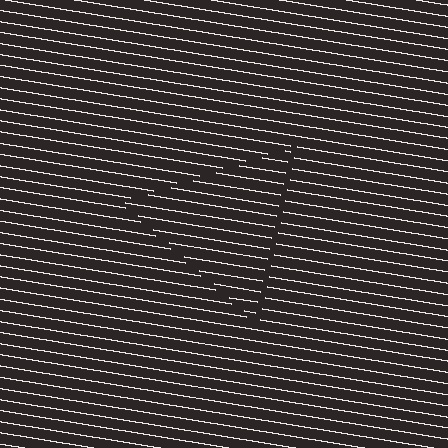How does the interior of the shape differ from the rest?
The interior of the shape contains the same grating, shifted by half a period — the contour is defined by the phase discontinuity where line-ends from the inner and outer gratings abut.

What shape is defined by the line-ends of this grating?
An illusory triangle. The interior of the shape contains the same grating, shifted by half a period — the contour is defined by the phase discontinuity where line-ends from the inner and outer gratings abut.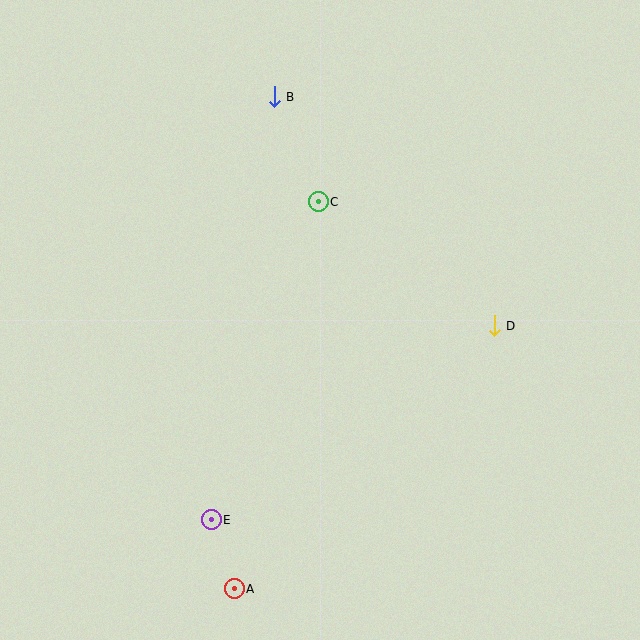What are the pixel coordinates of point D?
Point D is at (494, 326).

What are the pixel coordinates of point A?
Point A is at (234, 589).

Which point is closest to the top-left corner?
Point B is closest to the top-left corner.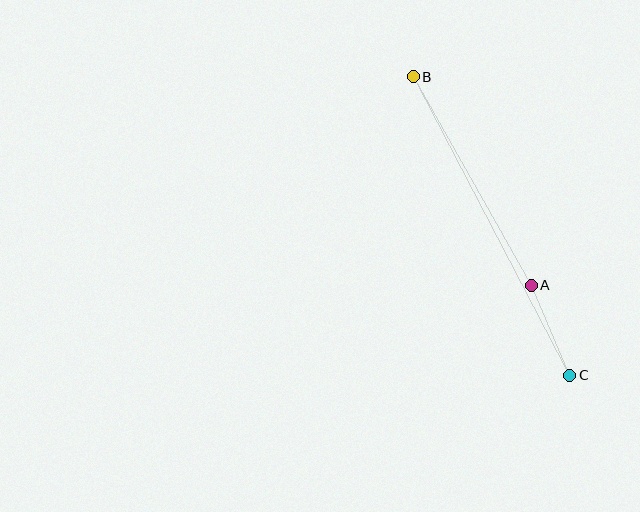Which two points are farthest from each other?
Points B and C are farthest from each other.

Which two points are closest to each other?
Points A and C are closest to each other.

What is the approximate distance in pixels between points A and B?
The distance between A and B is approximately 240 pixels.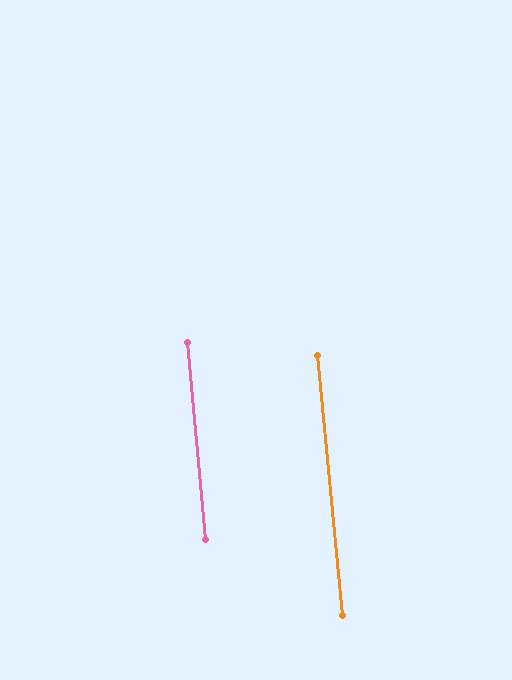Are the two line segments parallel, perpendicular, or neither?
Parallel — their directions differ by only 0.2°.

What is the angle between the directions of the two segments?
Approximately 0 degrees.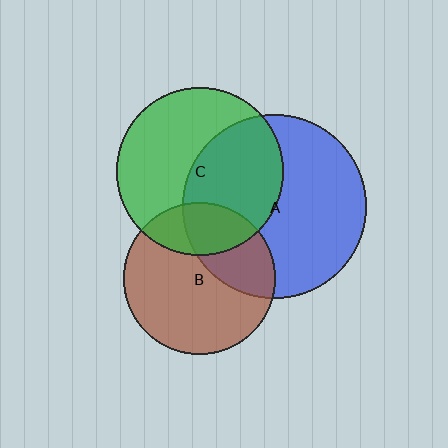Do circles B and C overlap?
Yes.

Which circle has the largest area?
Circle A (blue).